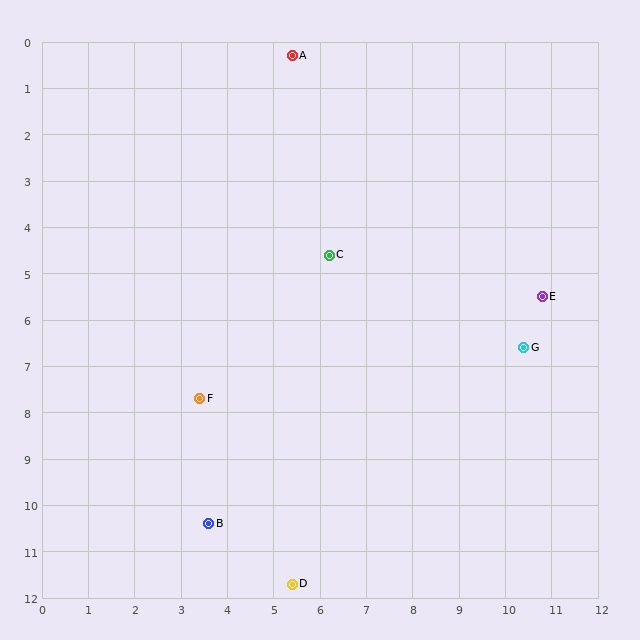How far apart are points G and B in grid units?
Points G and B are about 7.8 grid units apart.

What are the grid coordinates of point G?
Point G is at approximately (10.4, 6.6).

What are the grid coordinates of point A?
Point A is at approximately (5.4, 0.3).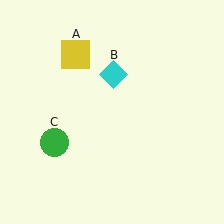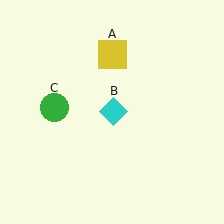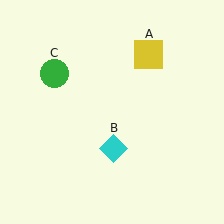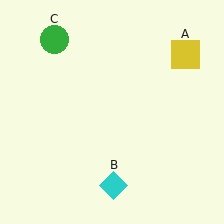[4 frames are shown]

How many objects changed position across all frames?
3 objects changed position: yellow square (object A), cyan diamond (object B), green circle (object C).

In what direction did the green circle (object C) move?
The green circle (object C) moved up.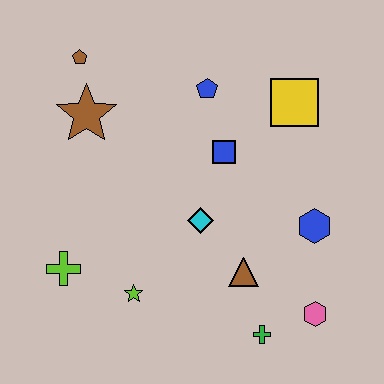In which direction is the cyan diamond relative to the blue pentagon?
The cyan diamond is below the blue pentagon.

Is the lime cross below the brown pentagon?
Yes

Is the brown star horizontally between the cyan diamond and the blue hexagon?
No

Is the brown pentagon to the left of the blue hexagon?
Yes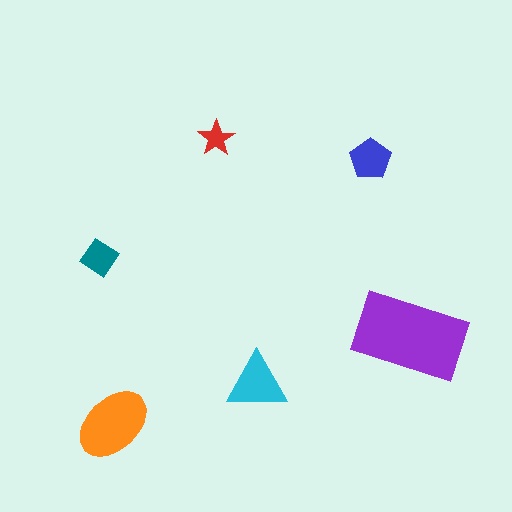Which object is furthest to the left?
The teal diamond is leftmost.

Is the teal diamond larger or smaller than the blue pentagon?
Smaller.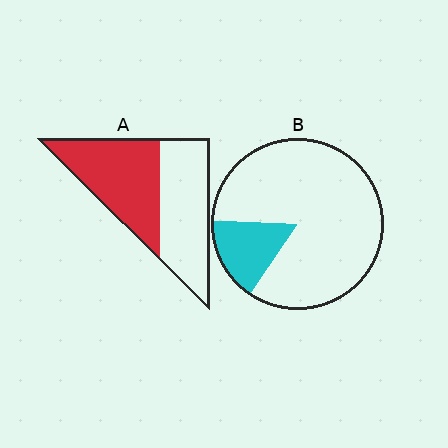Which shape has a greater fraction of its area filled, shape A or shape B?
Shape A.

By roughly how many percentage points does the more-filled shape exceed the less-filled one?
By roughly 35 percentage points (A over B).